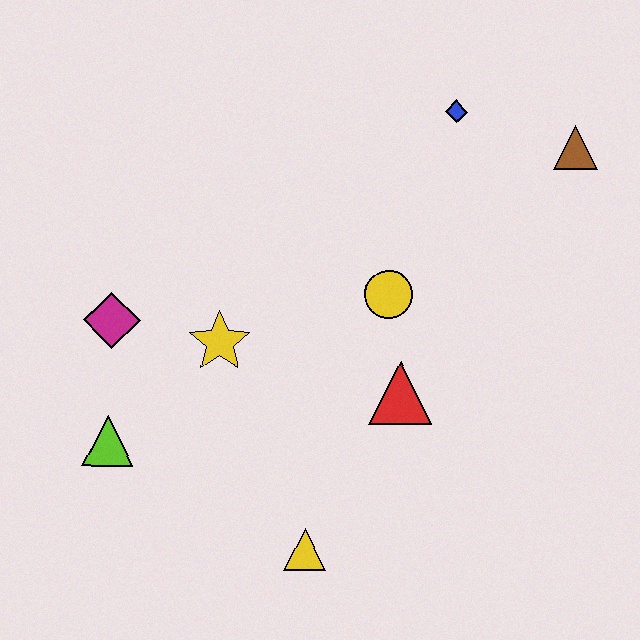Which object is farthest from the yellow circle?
The lime triangle is farthest from the yellow circle.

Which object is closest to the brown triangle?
The blue diamond is closest to the brown triangle.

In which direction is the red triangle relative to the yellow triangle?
The red triangle is above the yellow triangle.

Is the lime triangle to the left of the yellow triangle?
Yes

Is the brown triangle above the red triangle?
Yes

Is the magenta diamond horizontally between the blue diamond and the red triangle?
No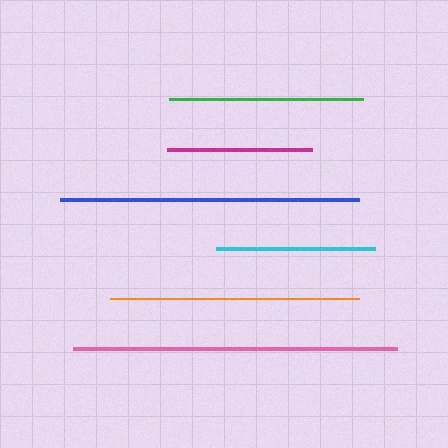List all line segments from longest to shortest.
From longest to shortest: pink, blue, orange, green, cyan, magenta.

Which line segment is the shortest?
The magenta line is the shortest at approximately 144 pixels.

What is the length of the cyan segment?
The cyan segment is approximately 159 pixels long.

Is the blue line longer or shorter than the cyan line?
The blue line is longer than the cyan line.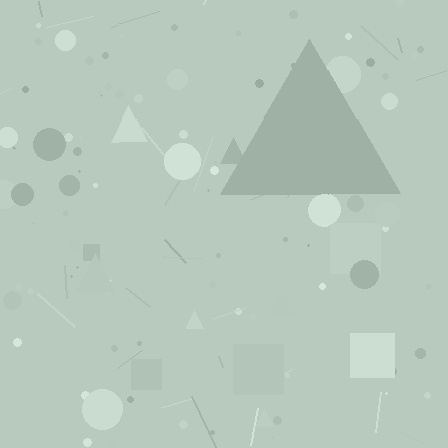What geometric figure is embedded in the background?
A triangle is embedded in the background.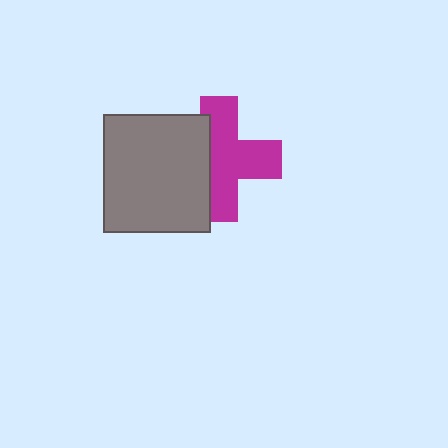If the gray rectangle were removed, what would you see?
You would see the complete magenta cross.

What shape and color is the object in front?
The object in front is a gray rectangle.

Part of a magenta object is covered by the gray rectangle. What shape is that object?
It is a cross.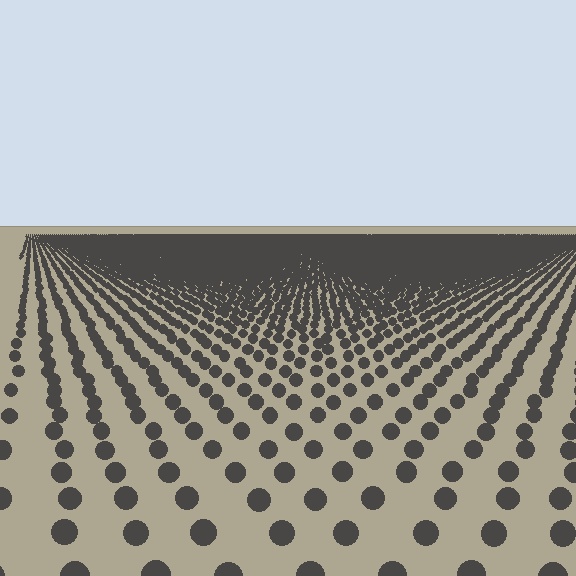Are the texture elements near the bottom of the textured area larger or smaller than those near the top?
Larger. Near the bottom, elements are closer to the viewer and appear at a bigger on-screen size.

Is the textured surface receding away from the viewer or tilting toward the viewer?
The surface is receding away from the viewer. Texture elements get smaller and denser toward the top.